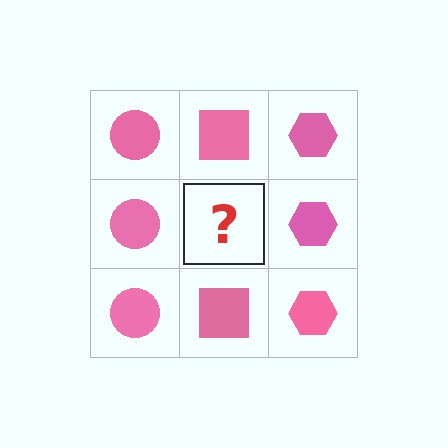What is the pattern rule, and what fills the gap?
The rule is that each column has a consistent shape. The gap should be filled with a pink square.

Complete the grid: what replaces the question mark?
The question mark should be replaced with a pink square.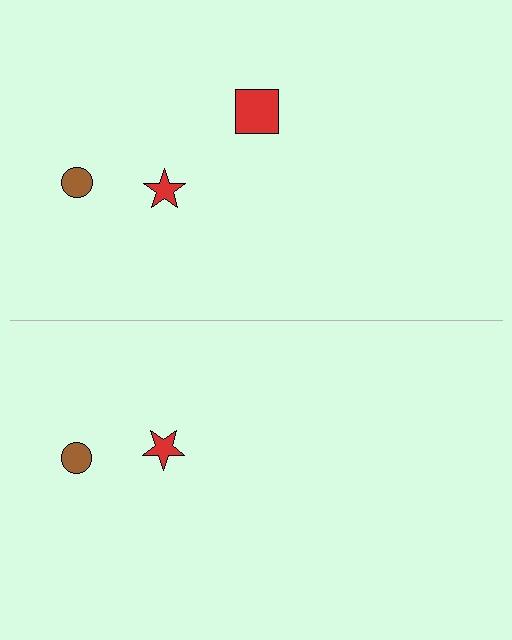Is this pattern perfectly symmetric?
No, the pattern is not perfectly symmetric. A red square is missing from the bottom side.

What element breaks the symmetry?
A red square is missing from the bottom side.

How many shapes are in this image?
There are 5 shapes in this image.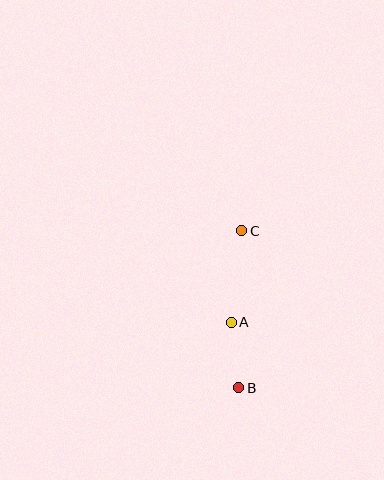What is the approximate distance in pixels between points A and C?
The distance between A and C is approximately 92 pixels.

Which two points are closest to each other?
Points A and B are closest to each other.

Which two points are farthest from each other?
Points B and C are farthest from each other.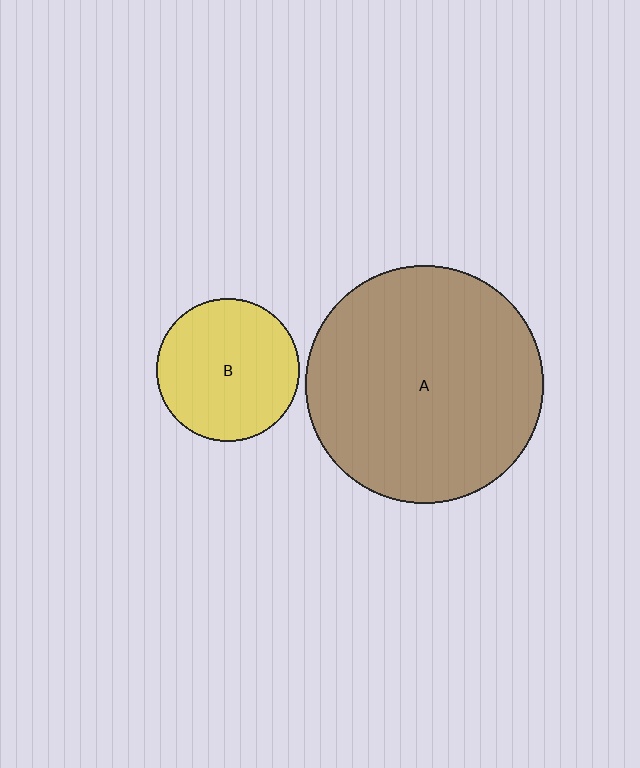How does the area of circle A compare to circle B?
Approximately 2.8 times.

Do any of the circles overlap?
No, none of the circles overlap.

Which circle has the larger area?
Circle A (brown).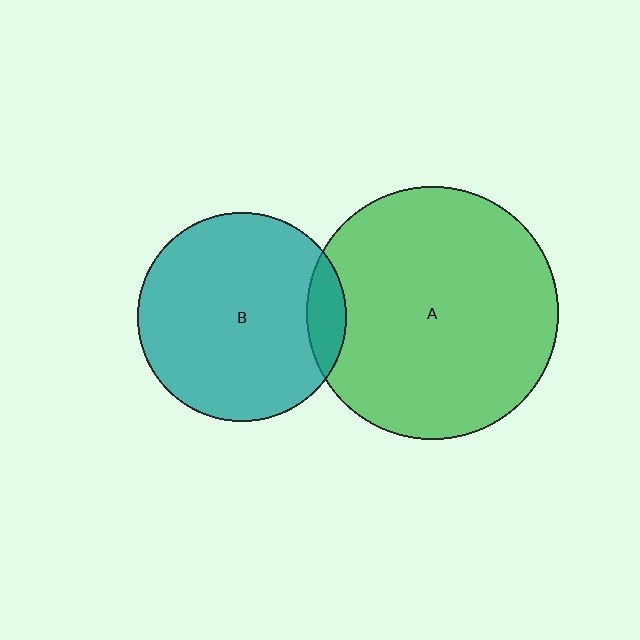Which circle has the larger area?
Circle A (green).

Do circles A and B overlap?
Yes.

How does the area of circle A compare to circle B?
Approximately 1.5 times.